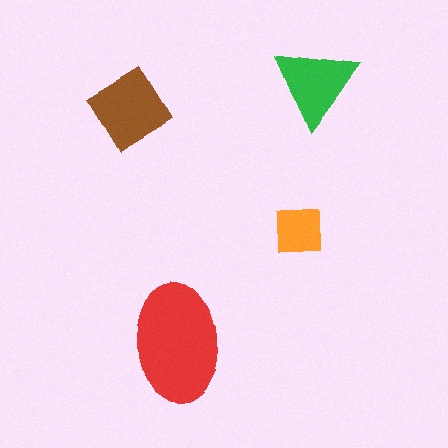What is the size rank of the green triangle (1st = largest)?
3rd.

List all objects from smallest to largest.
The orange square, the green triangle, the brown diamond, the red ellipse.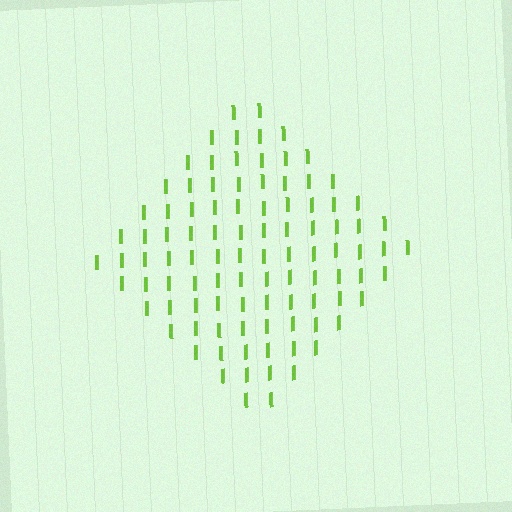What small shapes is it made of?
It is made of small letter I's.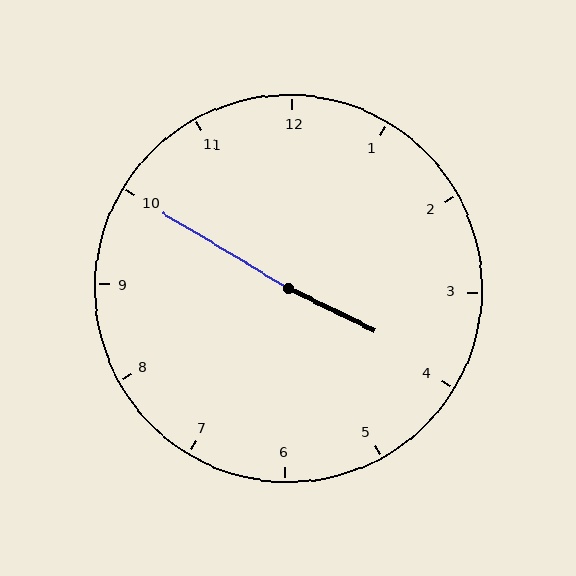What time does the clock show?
3:50.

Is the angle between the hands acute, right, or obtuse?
It is obtuse.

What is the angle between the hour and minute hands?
Approximately 175 degrees.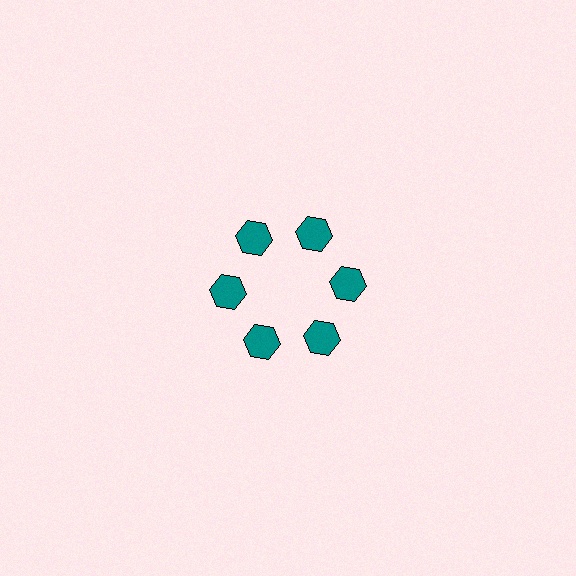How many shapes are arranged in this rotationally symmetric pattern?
There are 6 shapes, arranged in 6 groups of 1.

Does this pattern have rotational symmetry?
Yes, this pattern has 6-fold rotational symmetry. It looks the same after rotating 60 degrees around the center.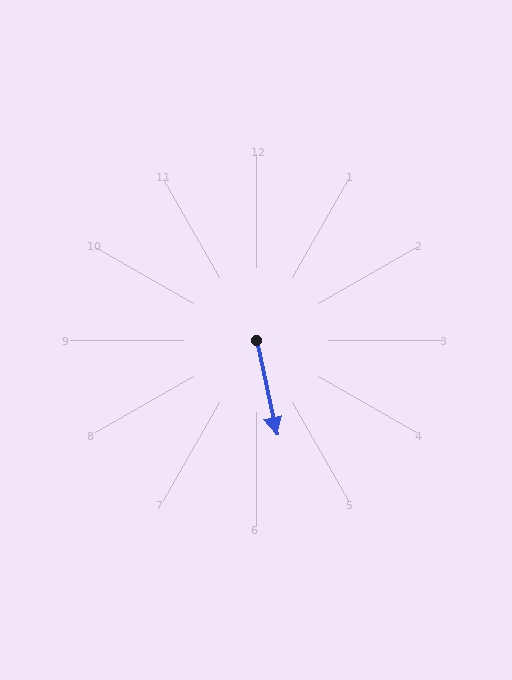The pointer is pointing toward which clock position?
Roughly 6 o'clock.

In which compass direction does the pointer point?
South.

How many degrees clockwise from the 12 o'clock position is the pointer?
Approximately 168 degrees.